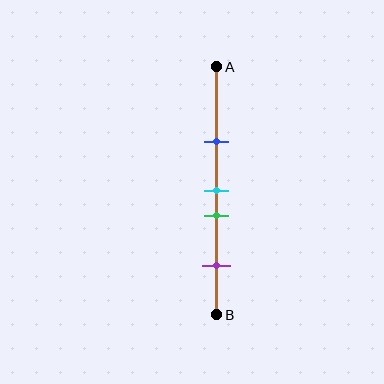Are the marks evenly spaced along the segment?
No, the marks are not evenly spaced.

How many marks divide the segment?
There are 4 marks dividing the segment.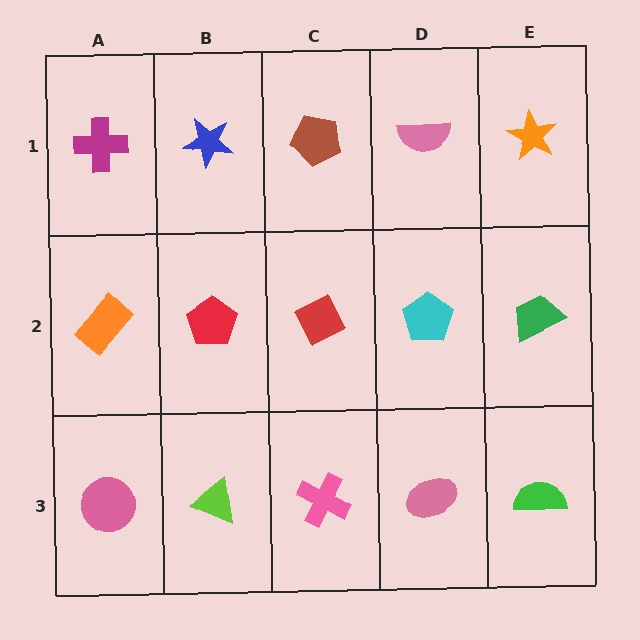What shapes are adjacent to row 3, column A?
An orange rectangle (row 2, column A), a lime triangle (row 3, column B).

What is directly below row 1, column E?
A green trapezoid.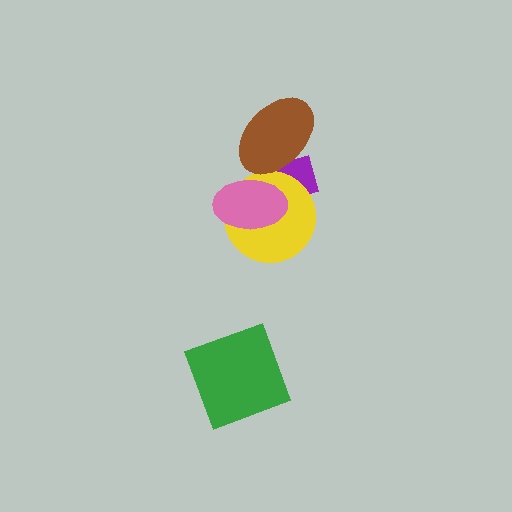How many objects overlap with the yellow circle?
2 objects overlap with the yellow circle.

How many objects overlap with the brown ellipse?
2 objects overlap with the brown ellipse.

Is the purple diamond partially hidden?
Yes, it is partially covered by another shape.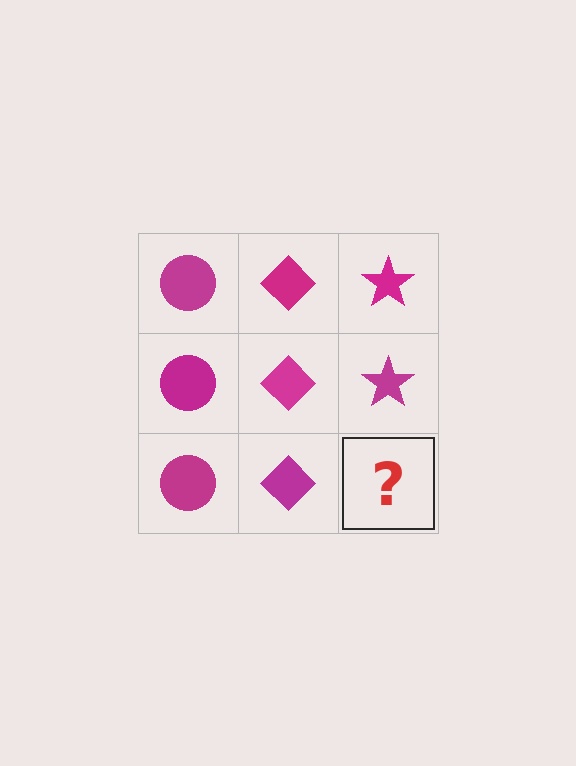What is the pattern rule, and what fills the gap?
The rule is that each column has a consistent shape. The gap should be filled with a magenta star.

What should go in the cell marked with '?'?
The missing cell should contain a magenta star.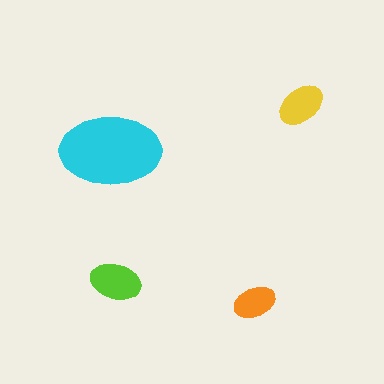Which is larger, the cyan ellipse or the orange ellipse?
The cyan one.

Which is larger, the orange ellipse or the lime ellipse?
The lime one.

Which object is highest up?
The yellow ellipse is topmost.